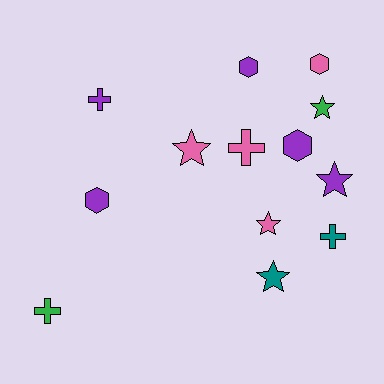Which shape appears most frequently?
Star, with 5 objects.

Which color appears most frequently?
Purple, with 5 objects.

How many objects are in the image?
There are 13 objects.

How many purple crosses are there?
There is 1 purple cross.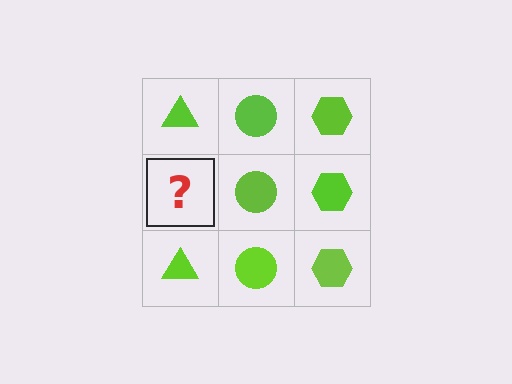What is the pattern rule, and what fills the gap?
The rule is that each column has a consistent shape. The gap should be filled with a lime triangle.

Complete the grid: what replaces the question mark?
The question mark should be replaced with a lime triangle.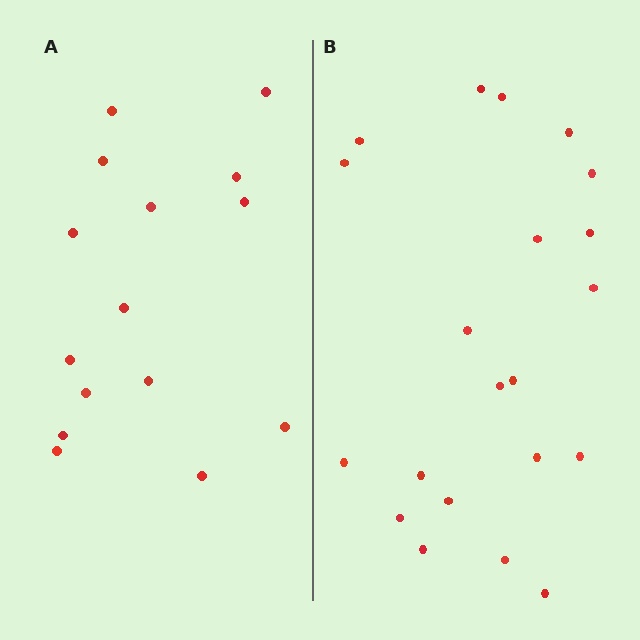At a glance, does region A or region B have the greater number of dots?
Region B (the right region) has more dots.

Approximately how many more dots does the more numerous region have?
Region B has about 6 more dots than region A.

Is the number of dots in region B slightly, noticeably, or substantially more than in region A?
Region B has noticeably more, but not dramatically so. The ratio is roughly 1.4 to 1.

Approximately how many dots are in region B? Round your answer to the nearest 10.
About 20 dots. (The exact count is 21, which rounds to 20.)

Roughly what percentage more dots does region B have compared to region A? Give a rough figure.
About 40% more.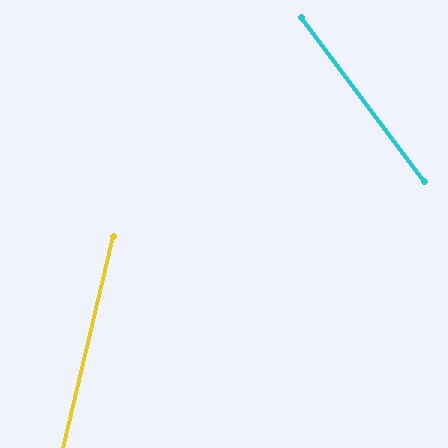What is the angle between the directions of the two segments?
Approximately 50 degrees.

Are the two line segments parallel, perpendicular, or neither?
Neither parallel nor perpendicular — they differ by about 50°.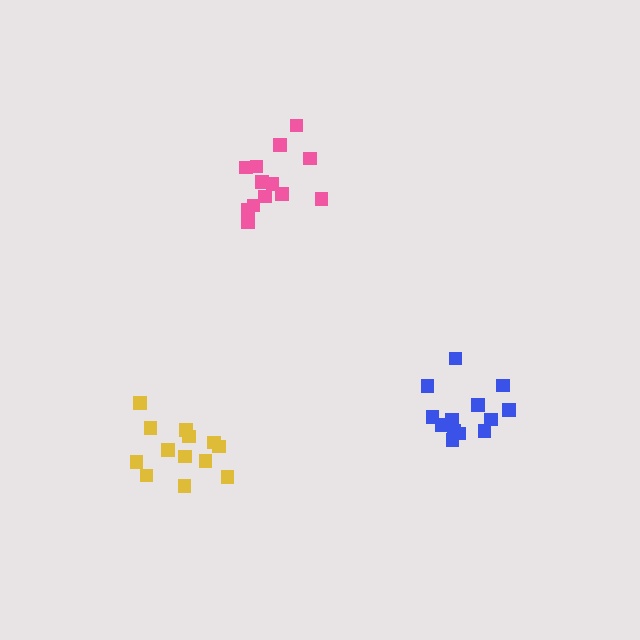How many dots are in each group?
Group 1: 13 dots, Group 2: 13 dots, Group 3: 13 dots (39 total).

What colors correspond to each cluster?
The clusters are colored: pink, blue, yellow.